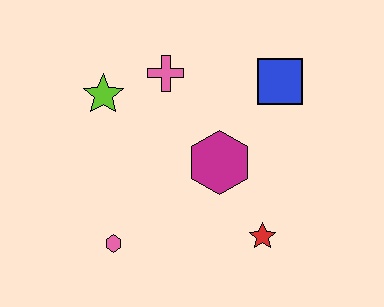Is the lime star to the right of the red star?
No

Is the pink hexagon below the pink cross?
Yes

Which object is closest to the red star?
The magenta hexagon is closest to the red star.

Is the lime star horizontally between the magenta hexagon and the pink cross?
No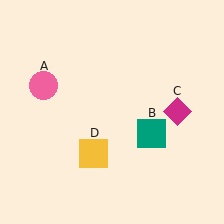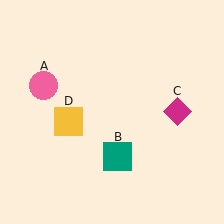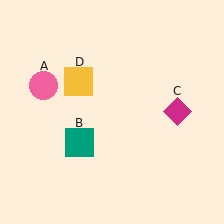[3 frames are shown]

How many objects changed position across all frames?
2 objects changed position: teal square (object B), yellow square (object D).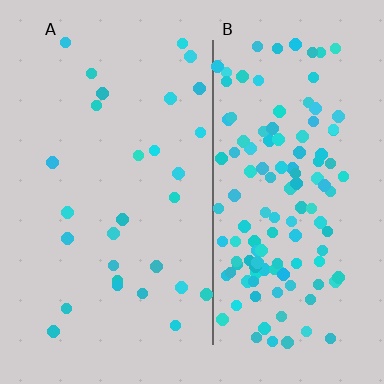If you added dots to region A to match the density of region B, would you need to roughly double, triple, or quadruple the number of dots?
Approximately quadruple.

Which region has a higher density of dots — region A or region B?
B (the right).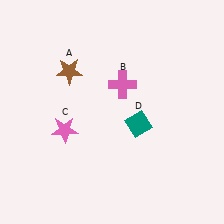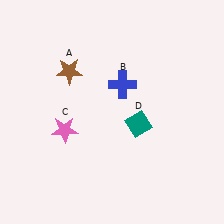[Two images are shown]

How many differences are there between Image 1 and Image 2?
There is 1 difference between the two images.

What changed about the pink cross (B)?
In Image 1, B is pink. In Image 2, it changed to blue.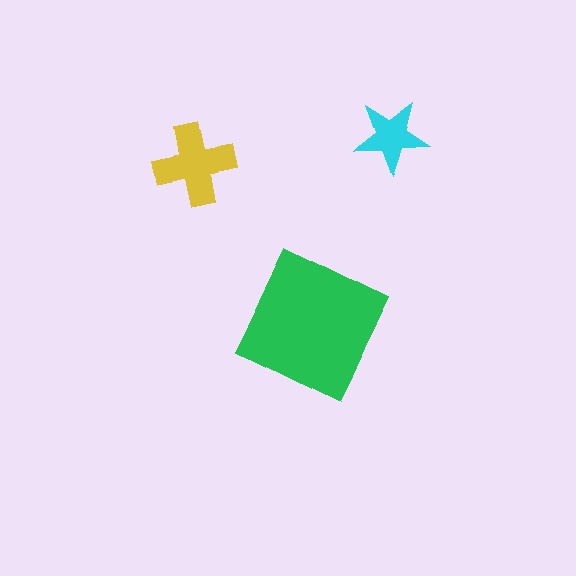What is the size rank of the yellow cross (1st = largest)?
2nd.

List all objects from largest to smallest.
The green square, the yellow cross, the cyan star.